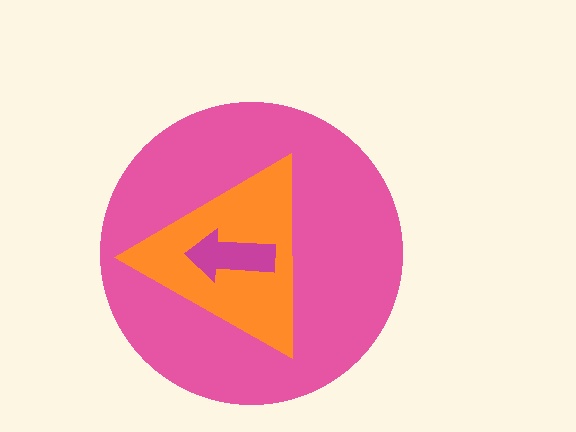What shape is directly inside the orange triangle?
The magenta arrow.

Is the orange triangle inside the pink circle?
Yes.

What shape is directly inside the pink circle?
The orange triangle.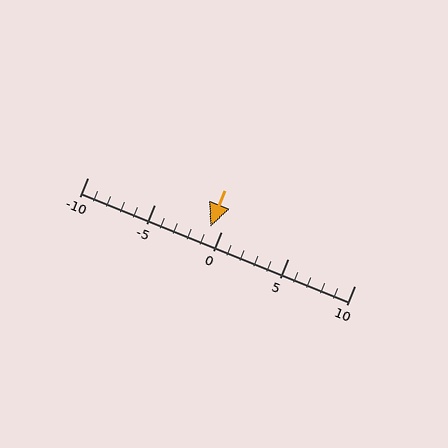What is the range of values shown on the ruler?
The ruler shows values from -10 to 10.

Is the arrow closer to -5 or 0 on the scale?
The arrow is closer to 0.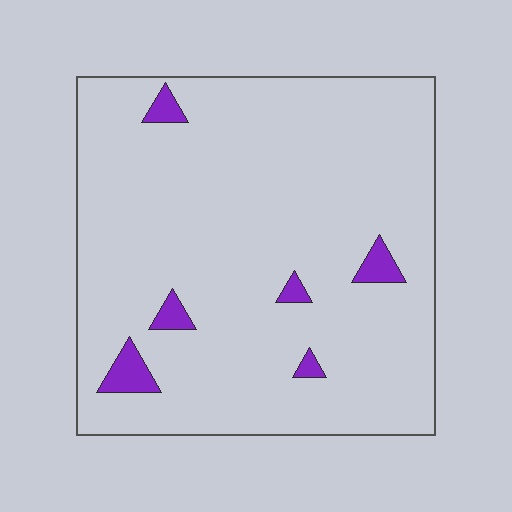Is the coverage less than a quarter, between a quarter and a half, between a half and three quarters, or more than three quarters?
Less than a quarter.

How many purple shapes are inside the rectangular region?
6.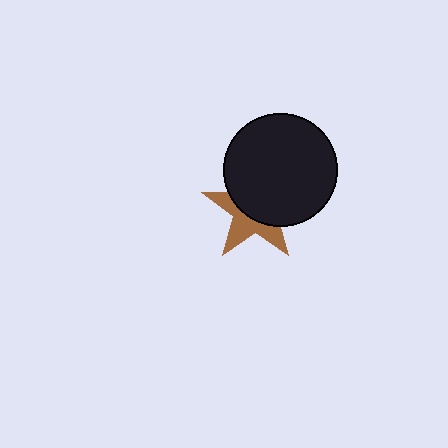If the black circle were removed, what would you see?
You would see the complete brown star.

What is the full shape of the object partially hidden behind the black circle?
The partially hidden object is a brown star.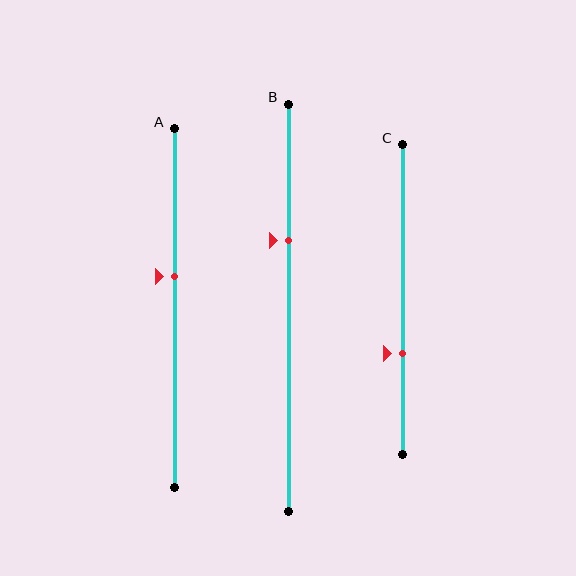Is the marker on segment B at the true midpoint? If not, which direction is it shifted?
No, the marker on segment B is shifted upward by about 17% of the segment length.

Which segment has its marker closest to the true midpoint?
Segment A has its marker closest to the true midpoint.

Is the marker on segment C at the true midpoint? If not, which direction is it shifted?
No, the marker on segment C is shifted downward by about 17% of the segment length.